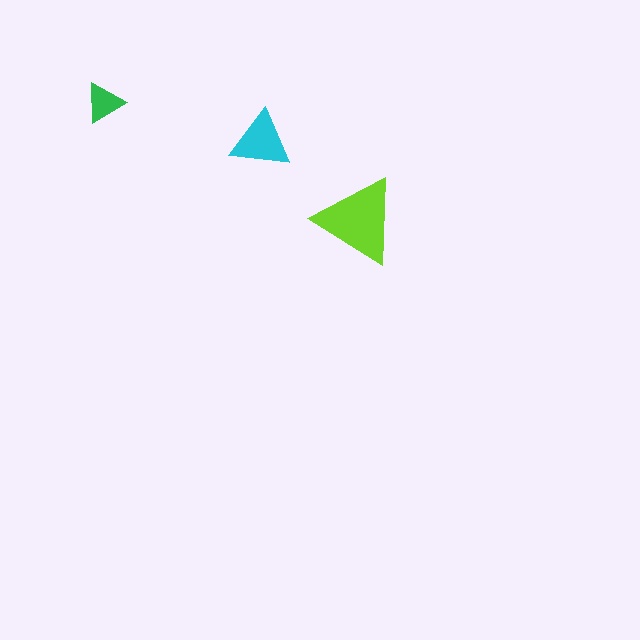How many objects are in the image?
There are 3 objects in the image.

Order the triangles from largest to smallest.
the lime one, the cyan one, the green one.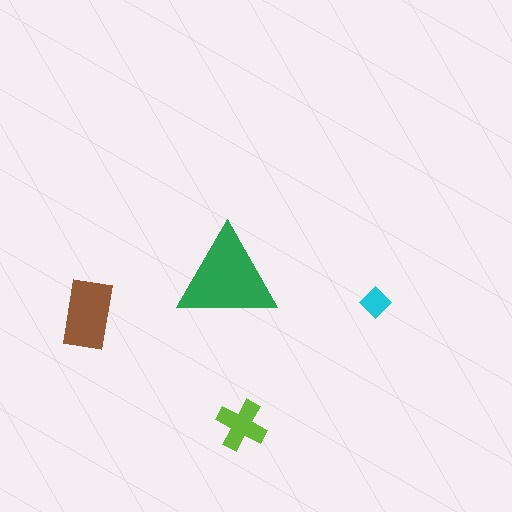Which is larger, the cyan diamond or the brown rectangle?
The brown rectangle.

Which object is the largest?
The green triangle.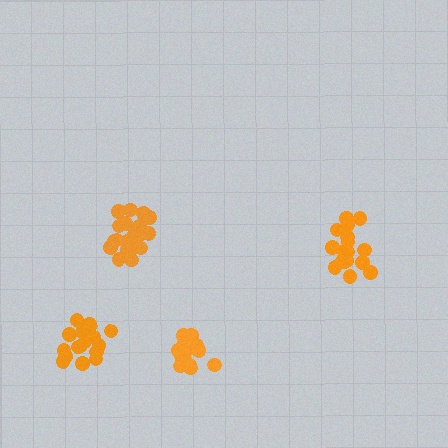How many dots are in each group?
Group 1: 17 dots, Group 2: 17 dots, Group 3: 21 dots, Group 4: 18 dots (73 total).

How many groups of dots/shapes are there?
There are 4 groups.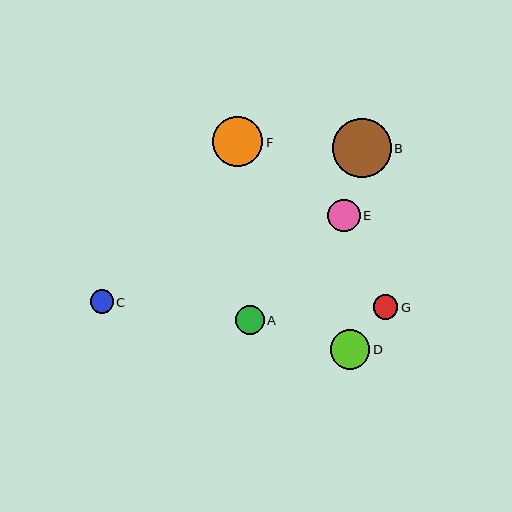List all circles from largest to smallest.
From largest to smallest: B, F, D, E, A, G, C.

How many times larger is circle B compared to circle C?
Circle B is approximately 2.6 times the size of circle C.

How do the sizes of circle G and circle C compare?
Circle G and circle C are approximately the same size.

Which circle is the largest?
Circle B is the largest with a size of approximately 59 pixels.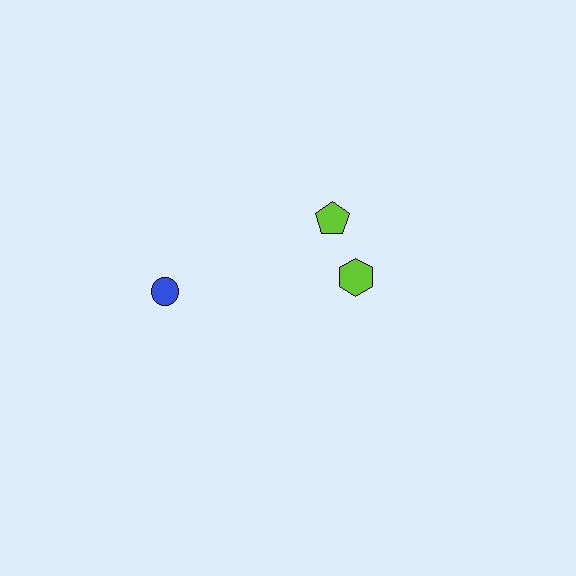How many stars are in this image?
There are no stars.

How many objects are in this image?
There are 3 objects.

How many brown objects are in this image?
There are no brown objects.